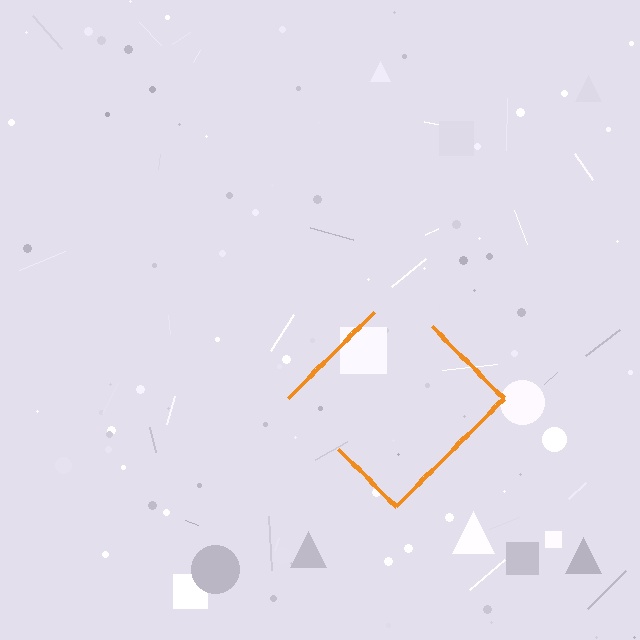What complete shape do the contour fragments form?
The contour fragments form a diamond.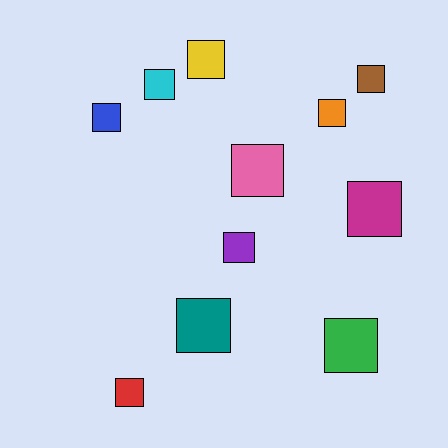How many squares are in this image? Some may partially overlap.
There are 11 squares.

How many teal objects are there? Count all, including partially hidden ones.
There is 1 teal object.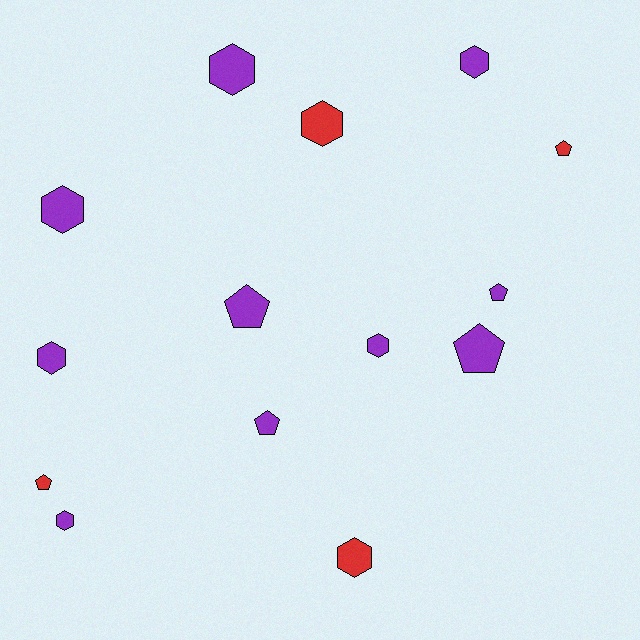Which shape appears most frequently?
Hexagon, with 8 objects.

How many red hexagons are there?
There are 2 red hexagons.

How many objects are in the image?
There are 14 objects.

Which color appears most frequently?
Purple, with 10 objects.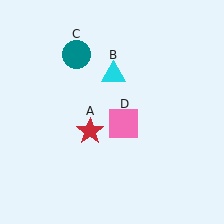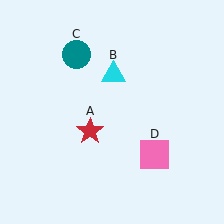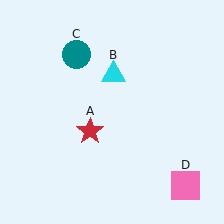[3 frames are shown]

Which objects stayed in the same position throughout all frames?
Red star (object A) and cyan triangle (object B) and teal circle (object C) remained stationary.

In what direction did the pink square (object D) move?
The pink square (object D) moved down and to the right.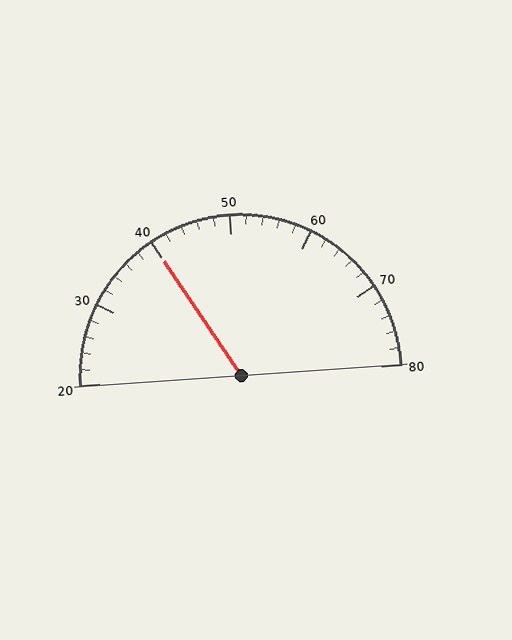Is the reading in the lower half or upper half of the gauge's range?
The reading is in the lower half of the range (20 to 80).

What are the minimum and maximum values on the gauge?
The gauge ranges from 20 to 80.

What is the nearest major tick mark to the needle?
The nearest major tick mark is 40.